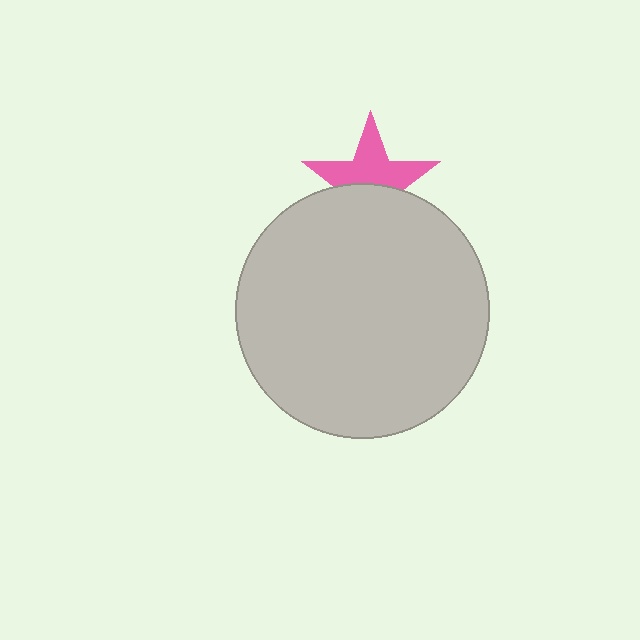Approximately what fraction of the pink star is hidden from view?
Roughly 45% of the pink star is hidden behind the light gray circle.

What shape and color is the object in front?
The object in front is a light gray circle.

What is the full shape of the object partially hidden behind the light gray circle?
The partially hidden object is a pink star.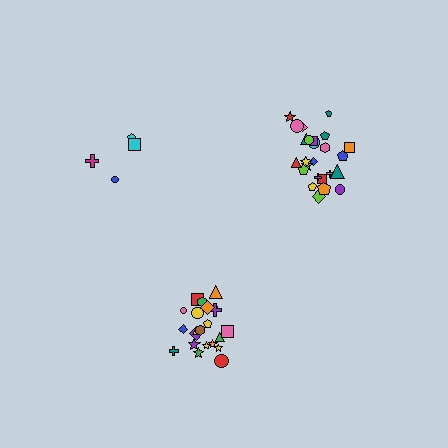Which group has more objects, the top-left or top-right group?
The top-right group.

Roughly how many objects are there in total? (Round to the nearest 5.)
Roughly 50 objects in total.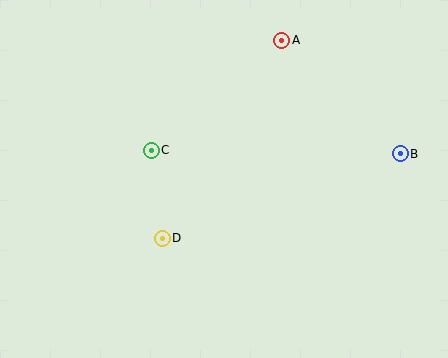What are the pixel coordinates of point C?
Point C is at (151, 150).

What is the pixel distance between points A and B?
The distance between A and B is 164 pixels.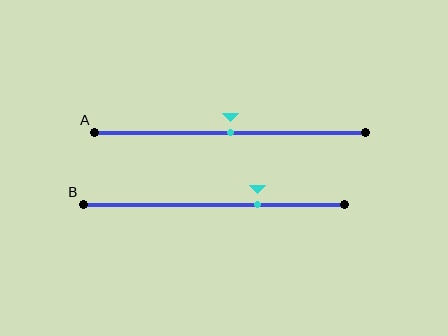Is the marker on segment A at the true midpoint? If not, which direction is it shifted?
Yes, the marker on segment A is at the true midpoint.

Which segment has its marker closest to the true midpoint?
Segment A has its marker closest to the true midpoint.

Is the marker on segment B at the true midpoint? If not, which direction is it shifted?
No, the marker on segment B is shifted to the right by about 17% of the segment length.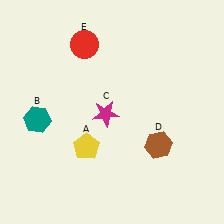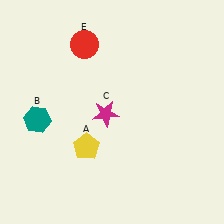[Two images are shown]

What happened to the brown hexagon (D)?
The brown hexagon (D) was removed in Image 2. It was in the bottom-right area of Image 1.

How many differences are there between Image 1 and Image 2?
There is 1 difference between the two images.